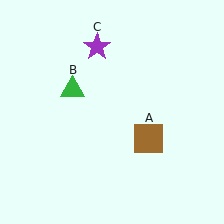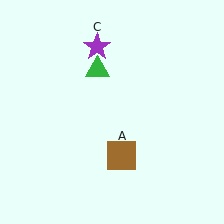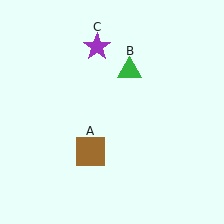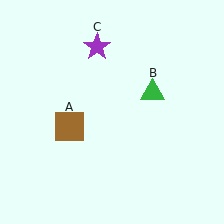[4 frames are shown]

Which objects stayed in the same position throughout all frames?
Purple star (object C) remained stationary.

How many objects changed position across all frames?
2 objects changed position: brown square (object A), green triangle (object B).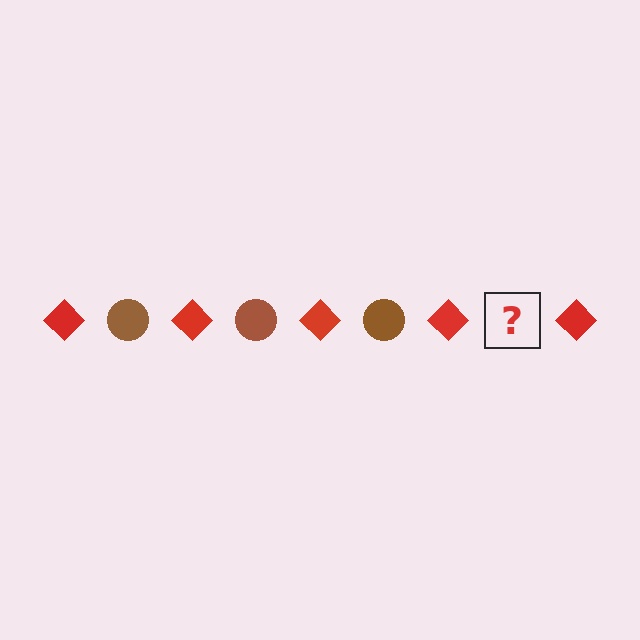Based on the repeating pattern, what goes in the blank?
The blank should be a brown circle.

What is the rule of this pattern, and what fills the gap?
The rule is that the pattern alternates between red diamond and brown circle. The gap should be filled with a brown circle.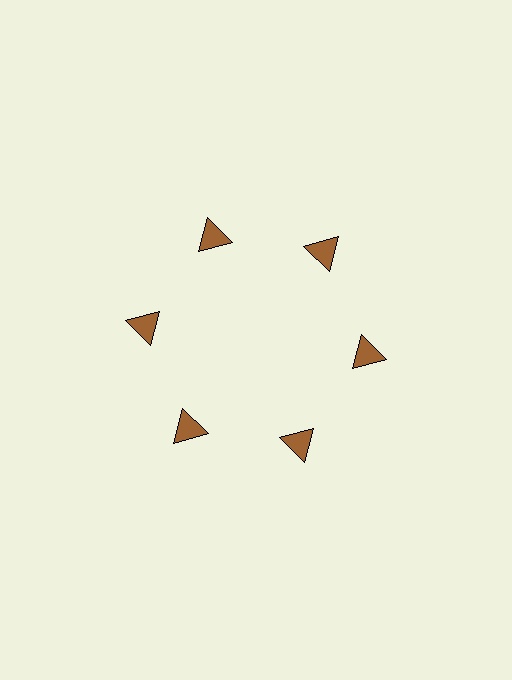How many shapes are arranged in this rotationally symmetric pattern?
There are 6 shapes, arranged in 6 groups of 1.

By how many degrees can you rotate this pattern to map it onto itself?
The pattern maps onto itself every 60 degrees of rotation.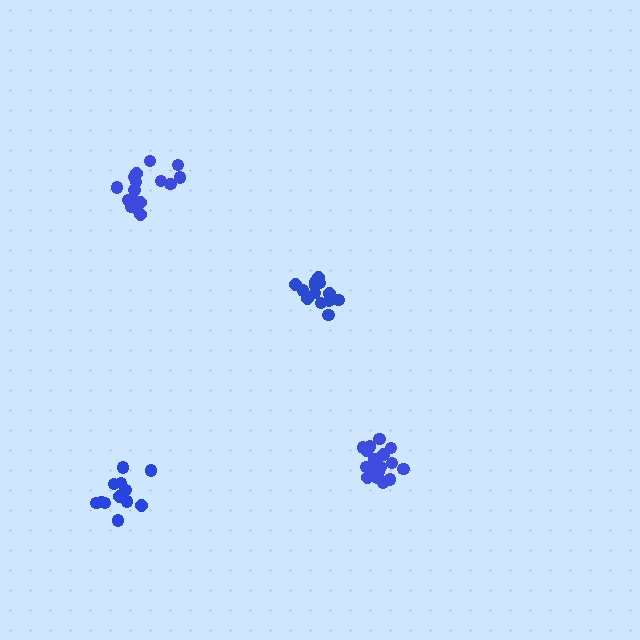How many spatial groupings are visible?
There are 4 spatial groupings.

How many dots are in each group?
Group 1: 13 dots, Group 2: 16 dots, Group 3: 12 dots, Group 4: 17 dots (58 total).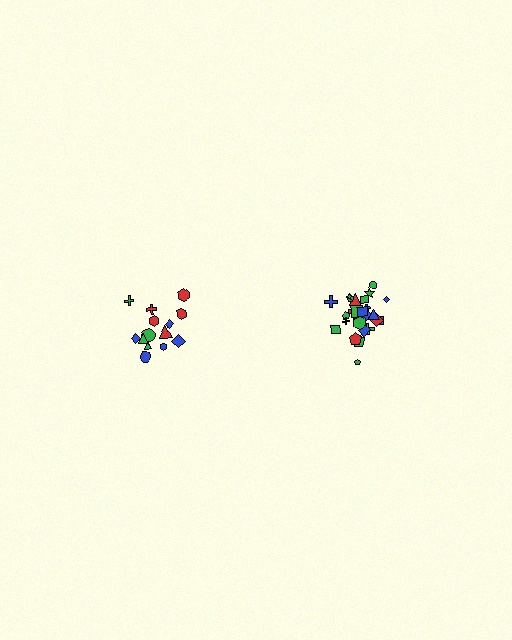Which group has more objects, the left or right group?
The right group.